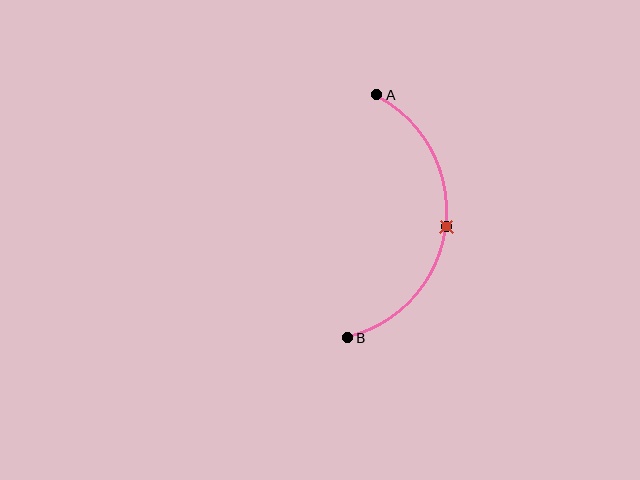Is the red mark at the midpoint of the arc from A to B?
Yes. The red mark lies on the arc at equal arc-length from both A and B — it is the arc midpoint.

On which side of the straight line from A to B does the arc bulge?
The arc bulges to the right of the straight line connecting A and B.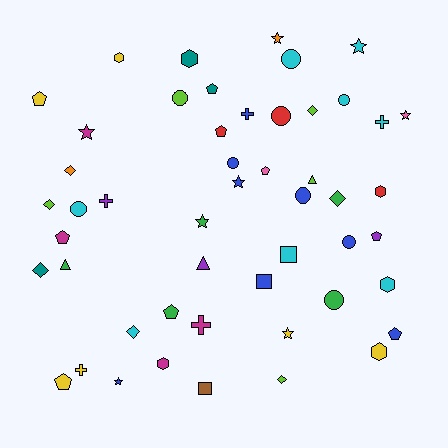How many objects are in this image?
There are 50 objects.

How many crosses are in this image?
There are 5 crosses.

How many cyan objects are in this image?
There are 8 cyan objects.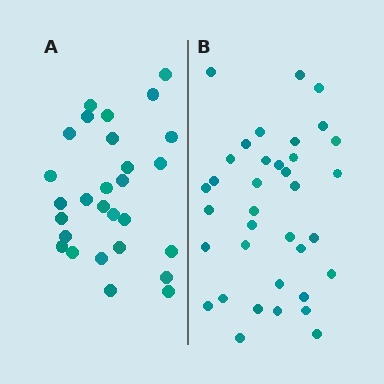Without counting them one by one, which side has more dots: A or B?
Region B (the right region) has more dots.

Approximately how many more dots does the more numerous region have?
Region B has roughly 8 or so more dots than region A.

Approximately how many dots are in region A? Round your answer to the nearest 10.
About 30 dots. (The exact count is 28, which rounds to 30.)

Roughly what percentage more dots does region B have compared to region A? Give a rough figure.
About 30% more.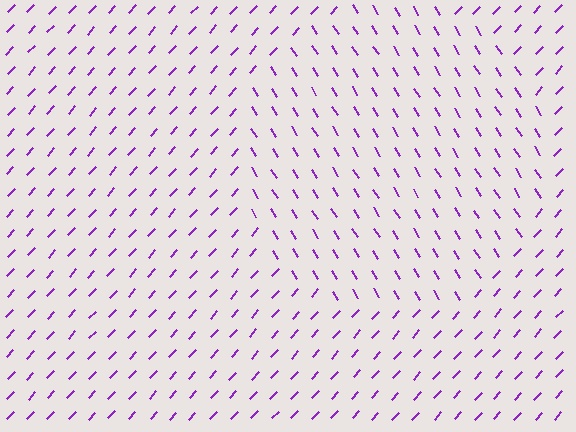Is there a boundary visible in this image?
Yes, there is a texture boundary formed by a change in line orientation.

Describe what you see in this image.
The image is filled with small purple line segments. A circle region in the image has lines oriented differently from the surrounding lines, creating a visible texture boundary.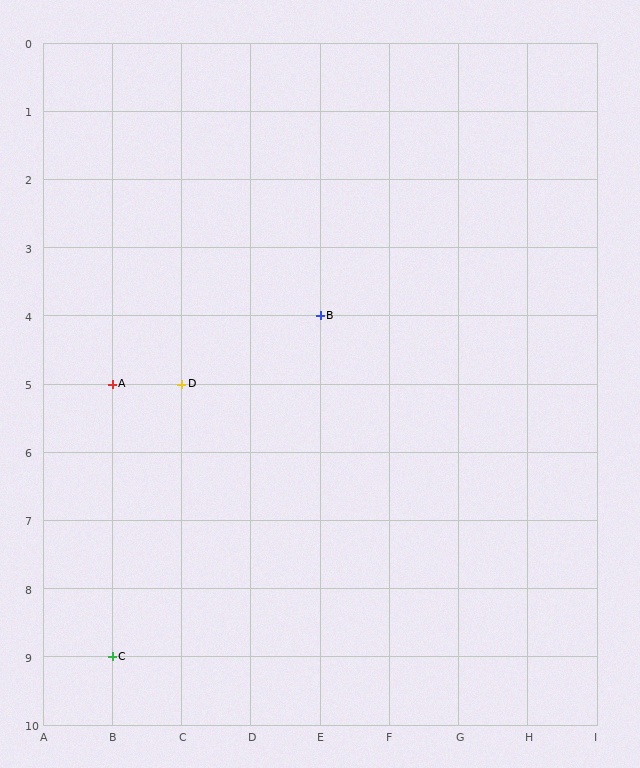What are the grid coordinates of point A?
Point A is at grid coordinates (B, 5).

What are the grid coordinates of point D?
Point D is at grid coordinates (C, 5).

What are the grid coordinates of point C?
Point C is at grid coordinates (B, 9).